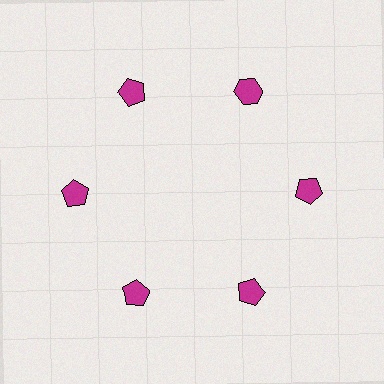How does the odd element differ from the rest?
It has a different shape: hexagon instead of pentagon.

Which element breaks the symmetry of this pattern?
The magenta hexagon at roughly the 1 o'clock position breaks the symmetry. All other shapes are magenta pentagons.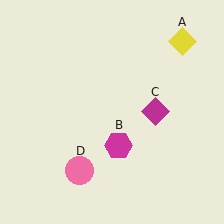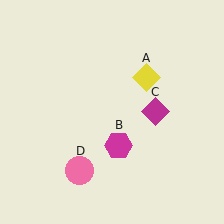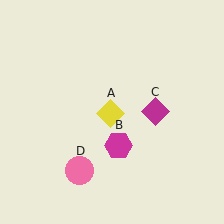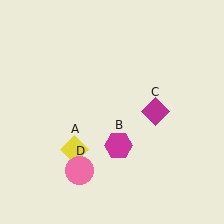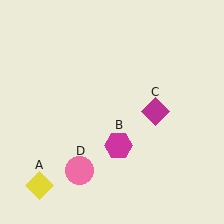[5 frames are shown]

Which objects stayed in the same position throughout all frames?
Magenta hexagon (object B) and magenta diamond (object C) and pink circle (object D) remained stationary.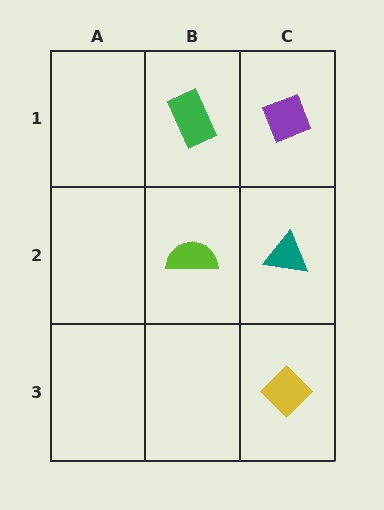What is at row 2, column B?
A lime semicircle.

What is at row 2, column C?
A teal triangle.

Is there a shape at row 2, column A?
No, that cell is empty.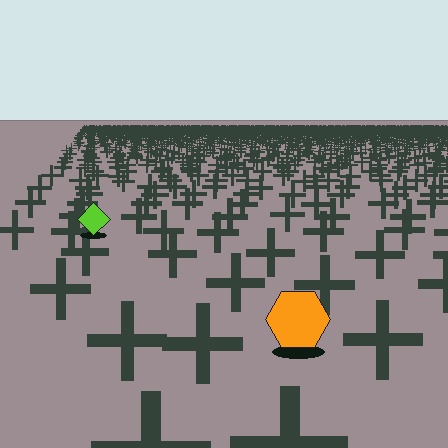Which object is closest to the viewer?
The orange hexagon is closest. The texture marks near it are larger and more spread out.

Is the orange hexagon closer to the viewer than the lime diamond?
Yes. The orange hexagon is closer — you can tell from the texture gradient: the ground texture is coarser near it.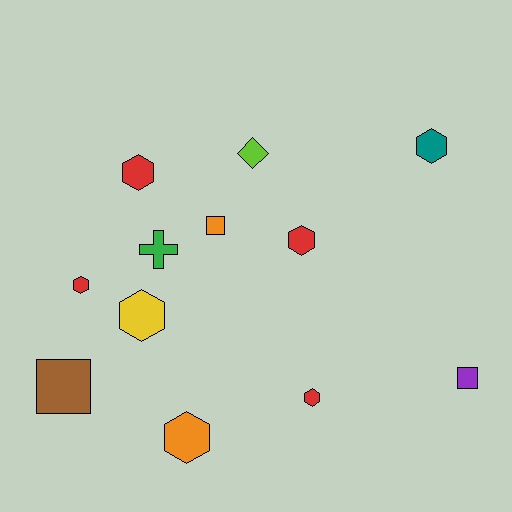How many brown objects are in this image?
There is 1 brown object.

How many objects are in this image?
There are 12 objects.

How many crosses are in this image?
There is 1 cross.